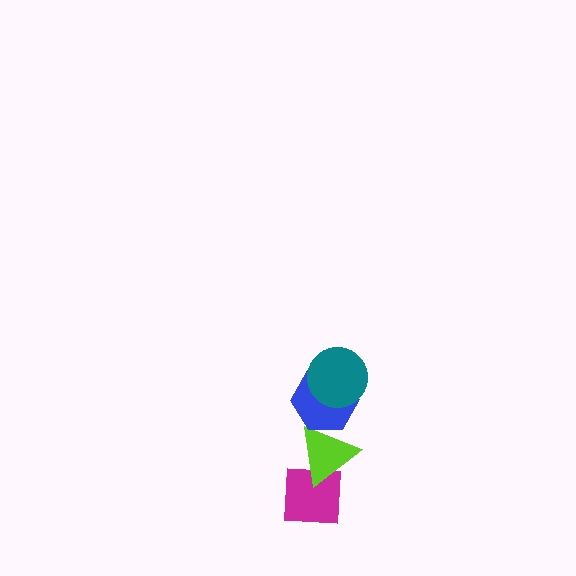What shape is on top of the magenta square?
The lime triangle is on top of the magenta square.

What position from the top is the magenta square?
The magenta square is 4th from the top.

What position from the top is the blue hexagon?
The blue hexagon is 2nd from the top.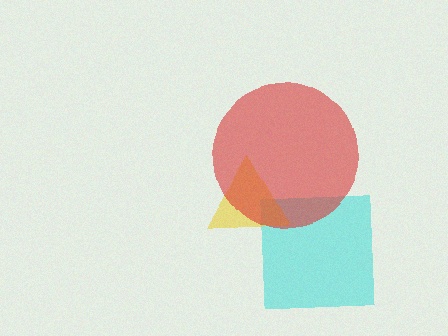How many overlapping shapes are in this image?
There are 3 overlapping shapes in the image.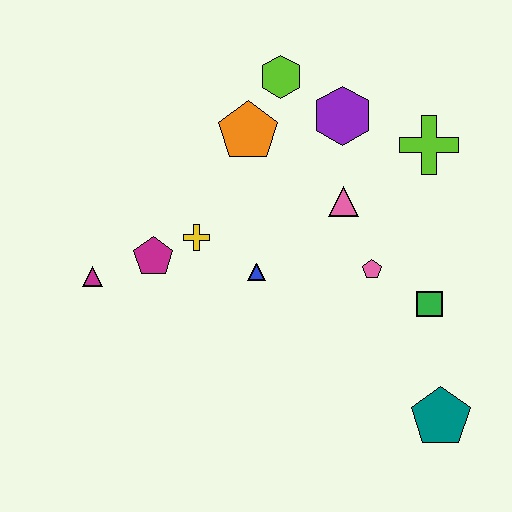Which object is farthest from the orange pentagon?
The teal pentagon is farthest from the orange pentagon.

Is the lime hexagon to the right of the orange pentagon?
Yes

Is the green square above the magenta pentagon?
No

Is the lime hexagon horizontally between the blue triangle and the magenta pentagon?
No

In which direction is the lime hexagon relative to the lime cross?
The lime hexagon is to the left of the lime cross.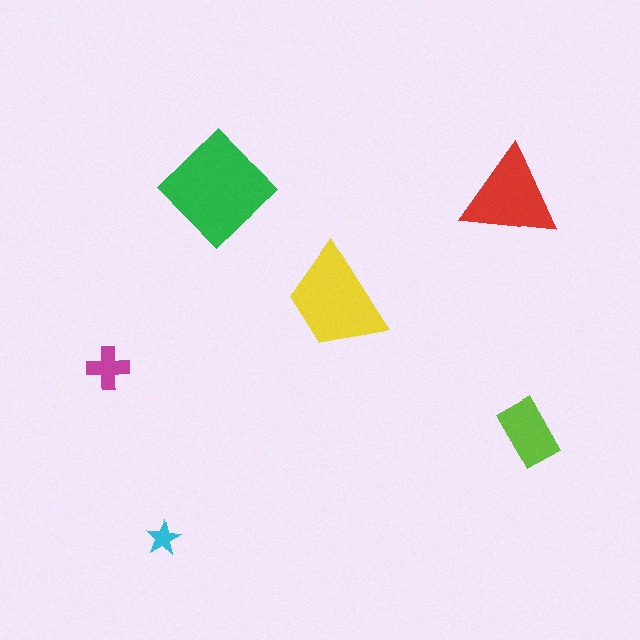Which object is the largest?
The green diamond.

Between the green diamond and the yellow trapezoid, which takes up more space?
The green diamond.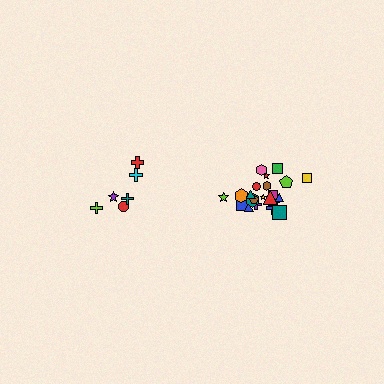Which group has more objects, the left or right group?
The right group.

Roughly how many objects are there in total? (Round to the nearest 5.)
Roughly 30 objects in total.